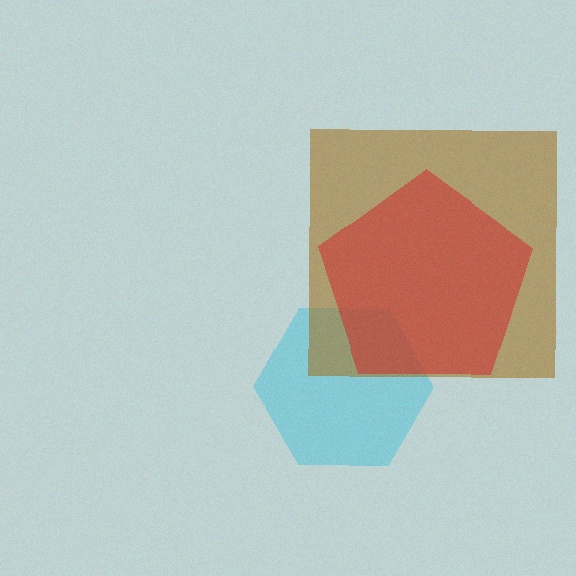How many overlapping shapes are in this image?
There are 3 overlapping shapes in the image.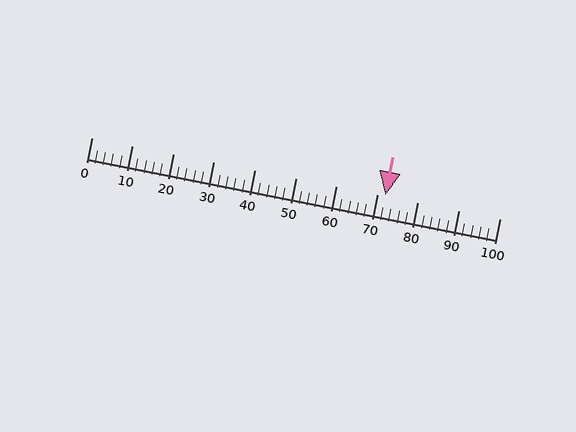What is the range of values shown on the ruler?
The ruler shows values from 0 to 100.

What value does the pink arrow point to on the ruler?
The pink arrow points to approximately 72.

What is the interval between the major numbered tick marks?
The major tick marks are spaced 10 units apart.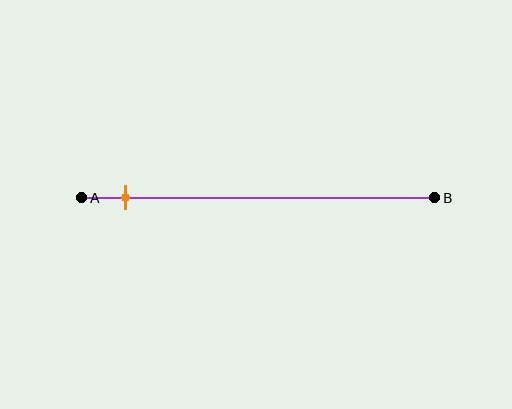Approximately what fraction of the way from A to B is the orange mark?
The orange mark is approximately 15% of the way from A to B.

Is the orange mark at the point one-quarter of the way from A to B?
No, the mark is at about 15% from A, not at the 25% one-quarter point.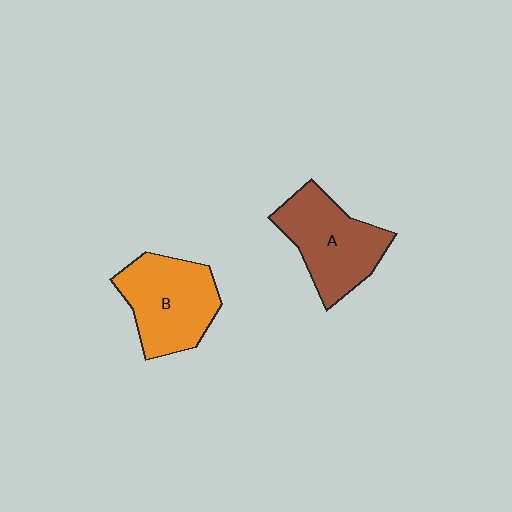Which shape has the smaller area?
Shape B (orange).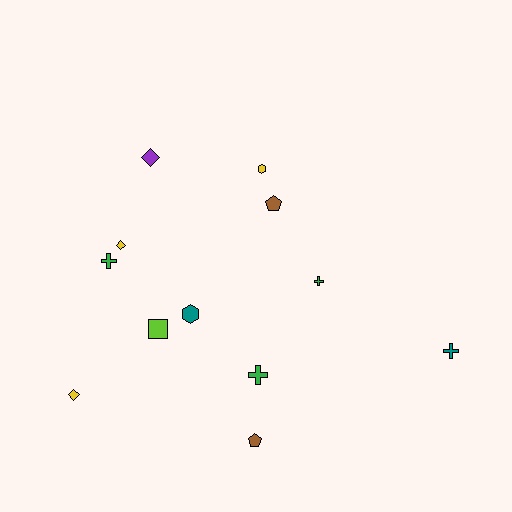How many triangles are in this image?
There are no triangles.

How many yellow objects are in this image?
There are 3 yellow objects.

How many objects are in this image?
There are 12 objects.